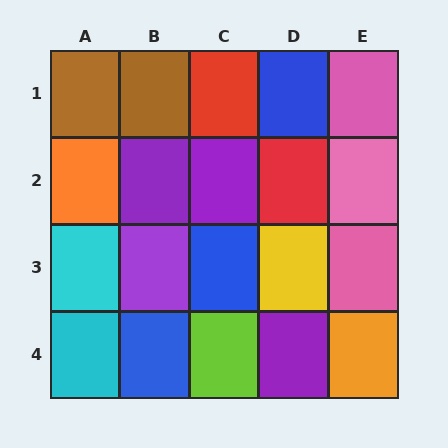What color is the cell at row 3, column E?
Pink.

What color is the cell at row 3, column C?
Blue.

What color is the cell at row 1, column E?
Pink.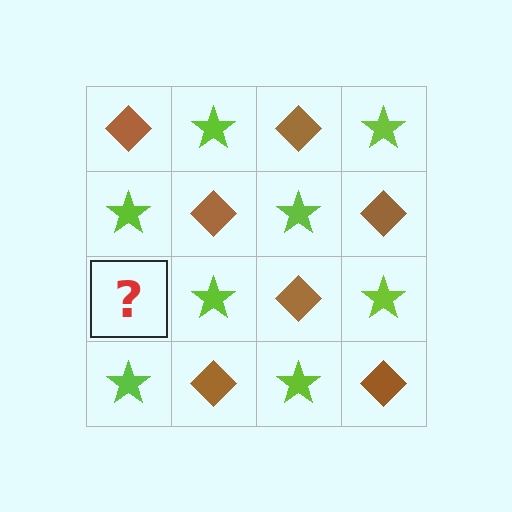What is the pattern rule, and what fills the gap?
The rule is that it alternates brown diamond and lime star in a checkerboard pattern. The gap should be filled with a brown diamond.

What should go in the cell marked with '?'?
The missing cell should contain a brown diamond.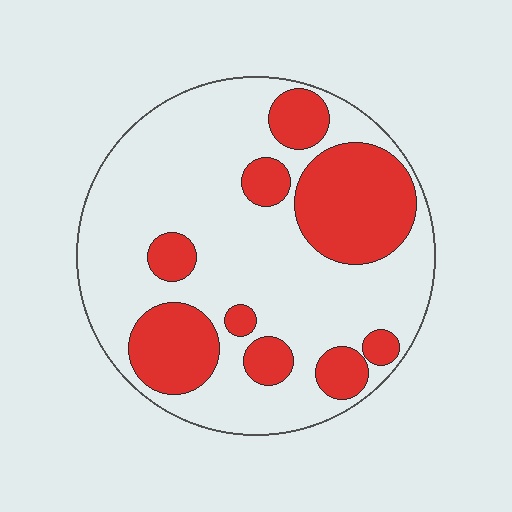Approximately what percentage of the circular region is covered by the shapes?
Approximately 30%.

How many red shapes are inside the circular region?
9.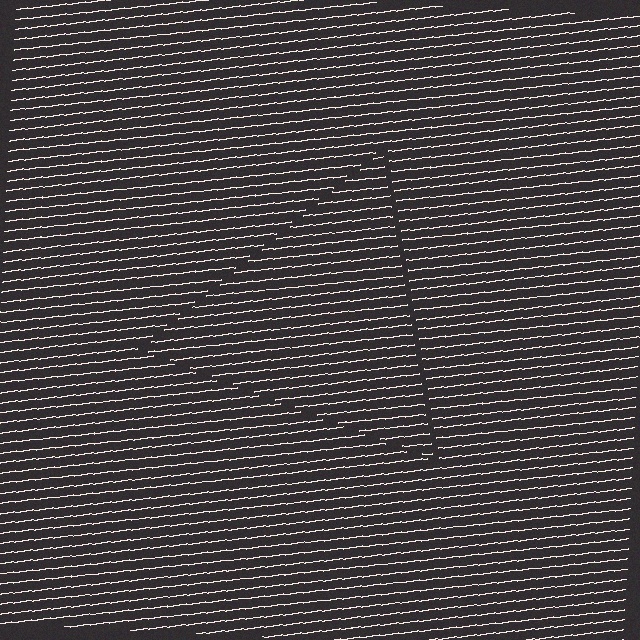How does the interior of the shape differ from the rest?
The interior of the shape contains the same grating, shifted by half a period — the contour is defined by the phase discontinuity where line-ends from the inner and outer gratings abut.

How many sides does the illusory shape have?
3 sides — the line-ends trace a triangle.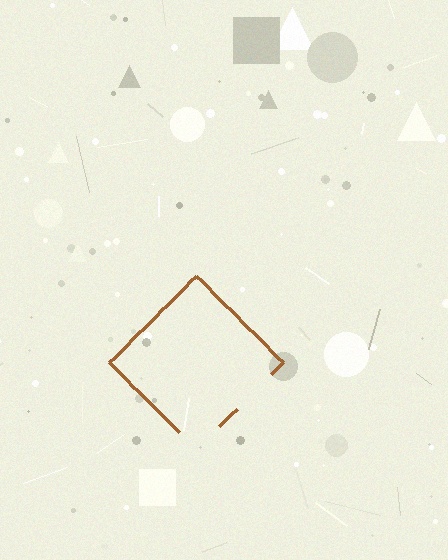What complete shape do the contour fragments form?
The contour fragments form a diamond.